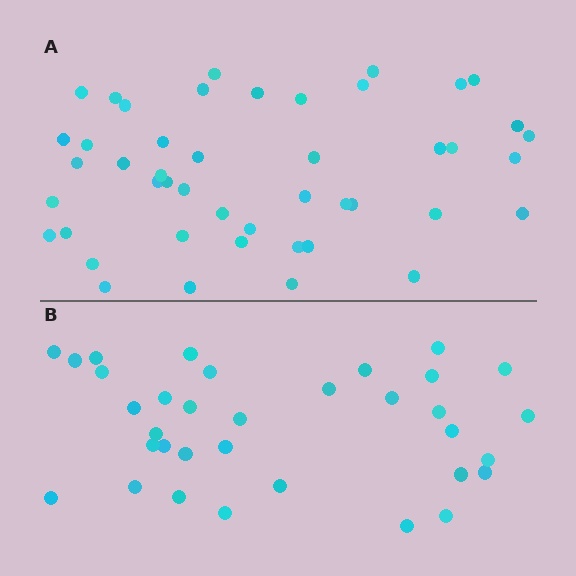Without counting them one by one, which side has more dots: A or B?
Region A (the top region) has more dots.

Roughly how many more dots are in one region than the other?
Region A has roughly 12 or so more dots than region B.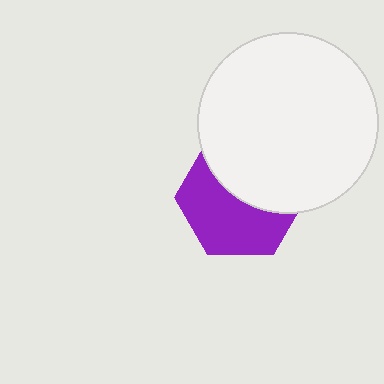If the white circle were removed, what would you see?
You would see the complete purple hexagon.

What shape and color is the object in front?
The object in front is a white circle.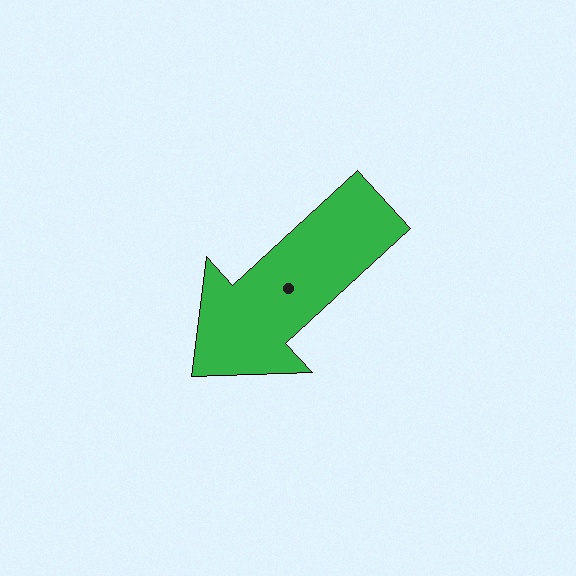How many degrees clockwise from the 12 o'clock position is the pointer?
Approximately 227 degrees.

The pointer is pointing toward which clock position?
Roughly 8 o'clock.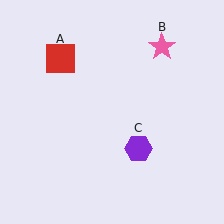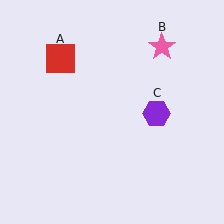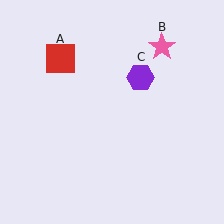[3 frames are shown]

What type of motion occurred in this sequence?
The purple hexagon (object C) rotated counterclockwise around the center of the scene.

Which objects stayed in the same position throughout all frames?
Red square (object A) and pink star (object B) remained stationary.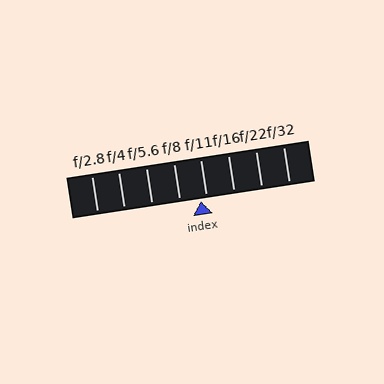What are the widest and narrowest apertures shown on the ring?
The widest aperture shown is f/2.8 and the narrowest is f/32.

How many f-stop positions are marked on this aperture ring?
There are 8 f-stop positions marked.